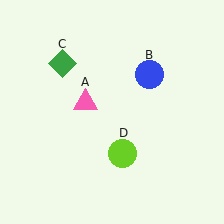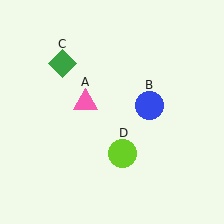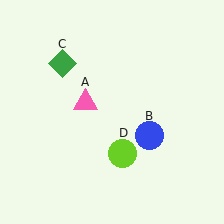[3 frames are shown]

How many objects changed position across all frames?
1 object changed position: blue circle (object B).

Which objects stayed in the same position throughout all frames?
Pink triangle (object A) and green diamond (object C) and lime circle (object D) remained stationary.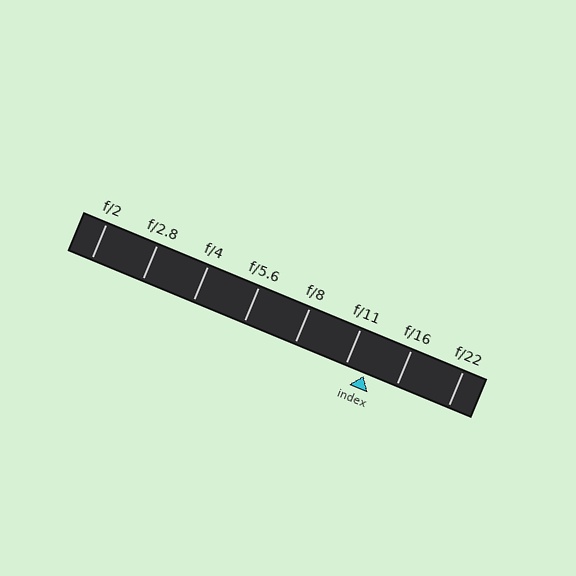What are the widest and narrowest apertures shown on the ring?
The widest aperture shown is f/2 and the narrowest is f/22.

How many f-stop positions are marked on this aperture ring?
There are 8 f-stop positions marked.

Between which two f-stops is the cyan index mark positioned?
The index mark is between f/11 and f/16.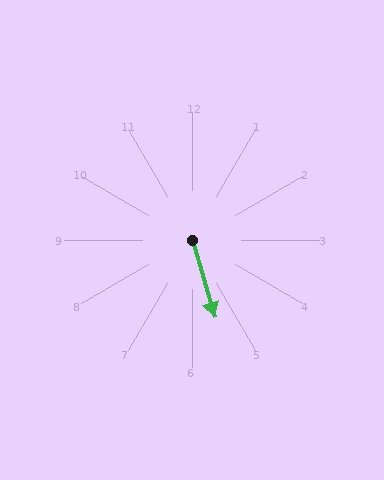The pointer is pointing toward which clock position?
Roughly 5 o'clock.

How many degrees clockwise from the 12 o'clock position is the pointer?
Approximately 164 degrees.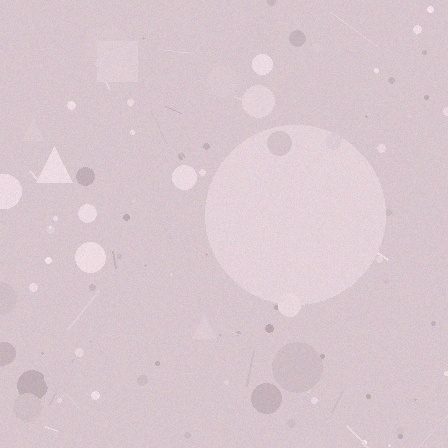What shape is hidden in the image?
A circle is hidden in the image.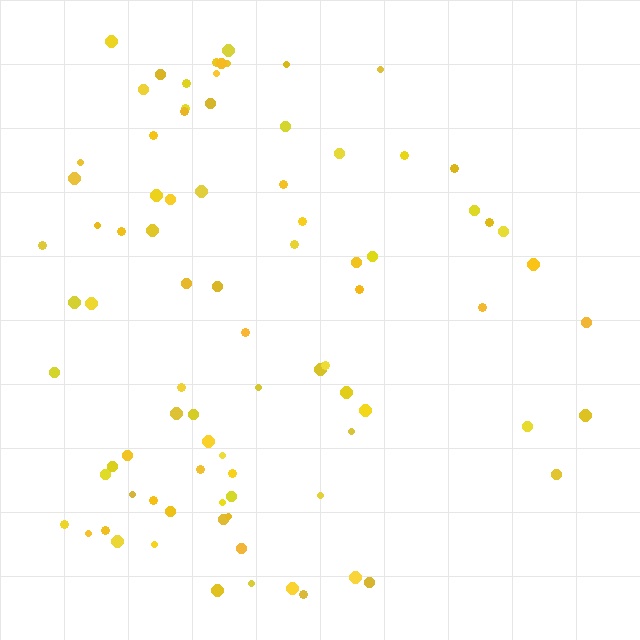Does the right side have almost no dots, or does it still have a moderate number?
Still a moderate number, just noticeably fewer than the left.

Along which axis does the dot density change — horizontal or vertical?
Horizontal.